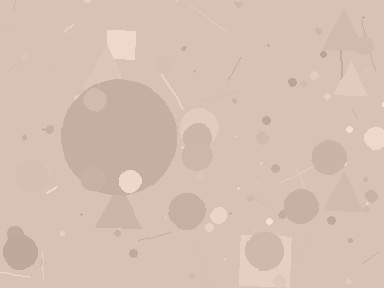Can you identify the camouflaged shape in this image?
The camouflaged shape is a circle.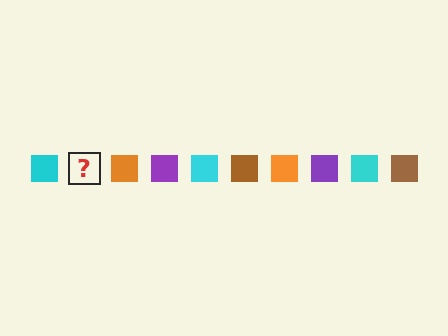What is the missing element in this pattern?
The missing element is a brown square.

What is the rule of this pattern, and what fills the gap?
The rule is that the pattern cycles through cyan, brown, orange, purple squares. The gap should be filled with a brown square.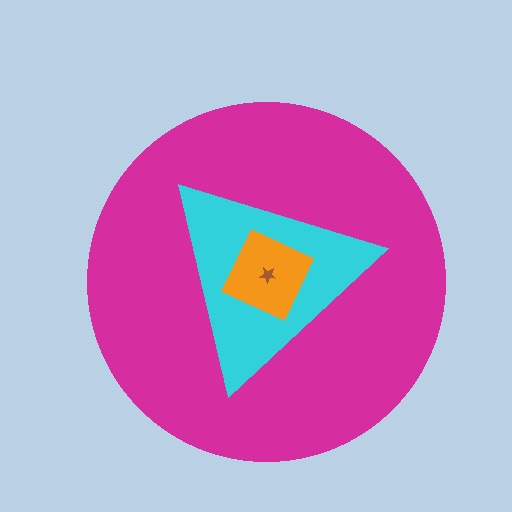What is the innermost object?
The brown star.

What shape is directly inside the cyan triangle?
The orange square.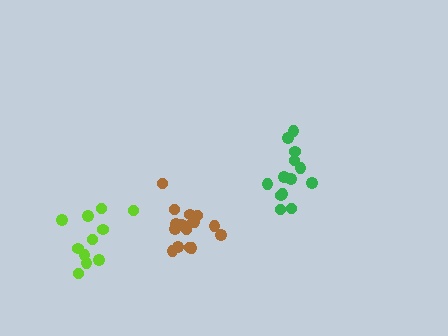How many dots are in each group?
Group 1: 13 dots, Group 2: 16 dots, Group 3: 11 dots (40 total).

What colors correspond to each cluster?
The clusters are colored: green, brown, lime.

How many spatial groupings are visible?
There are 3 spatial groupings.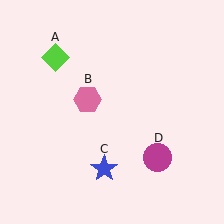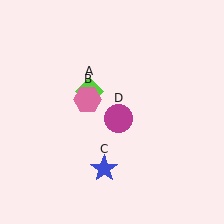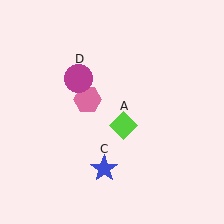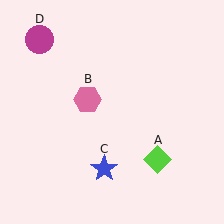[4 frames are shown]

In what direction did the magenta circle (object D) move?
The magenta circle (object D) moved up and to the left.